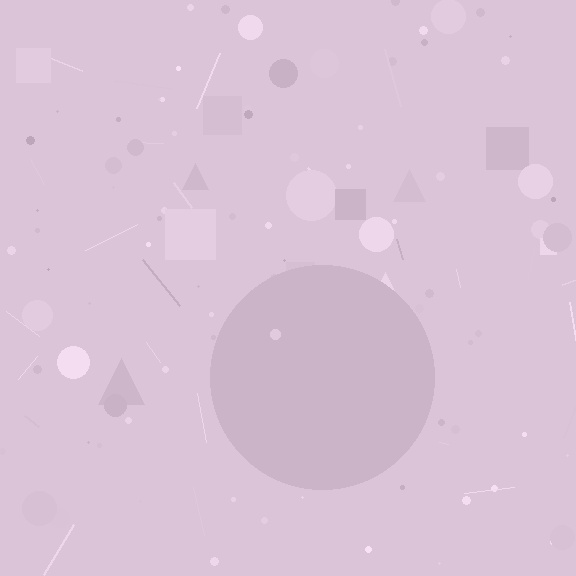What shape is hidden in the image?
A circle is hidden in the image.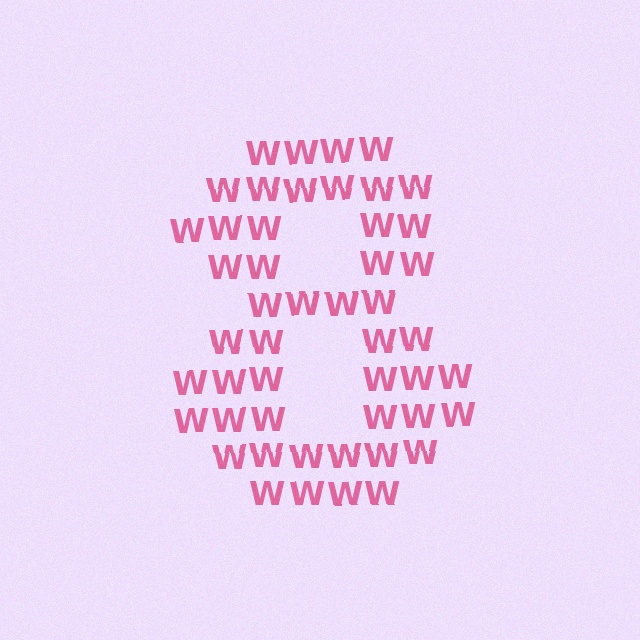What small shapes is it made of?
It is made of small letter W's.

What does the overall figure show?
The overall figure shows the digit 8.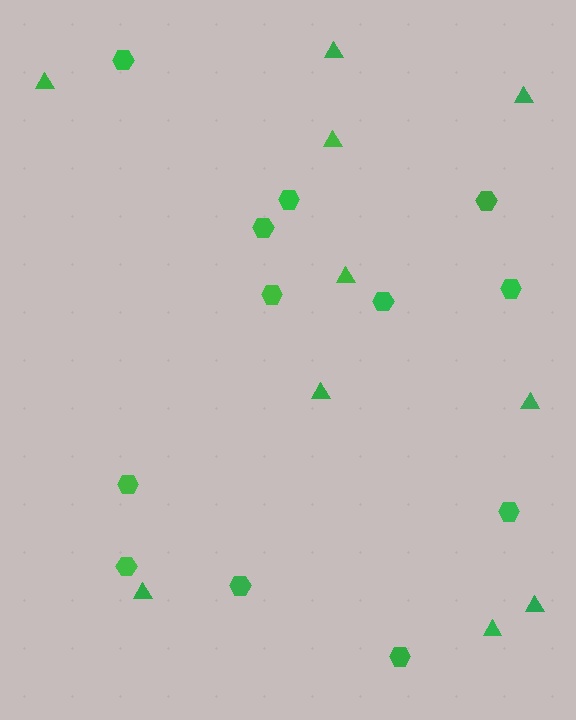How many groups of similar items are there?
There are 2 groups: one group of triangles (10) and one group of hexagons (12).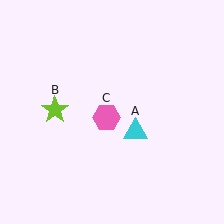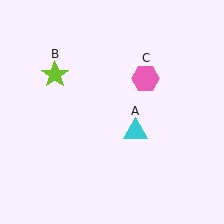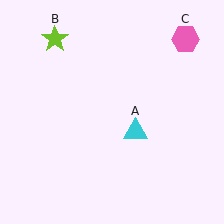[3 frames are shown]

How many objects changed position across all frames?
2 objects changed position: lime star (object B), pink hexagon (object C).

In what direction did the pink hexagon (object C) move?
The pink hexagon (object C) moved up and to the right.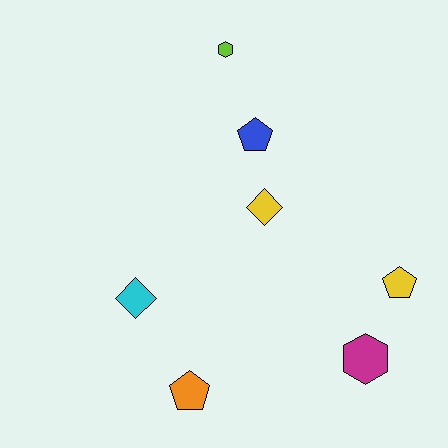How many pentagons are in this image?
There are 3 pentagons.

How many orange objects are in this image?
There is 1 orange object.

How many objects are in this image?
There are 7 objects.